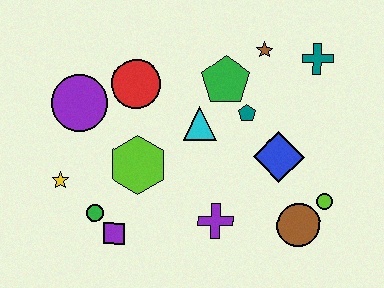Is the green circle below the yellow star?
Yes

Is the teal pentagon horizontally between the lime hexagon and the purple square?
No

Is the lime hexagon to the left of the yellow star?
No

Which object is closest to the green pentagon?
The teal pentagon is closest to the green pentagon.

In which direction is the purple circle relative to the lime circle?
The purple circle is to the left of the lime circle.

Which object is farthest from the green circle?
The teal cross is farthest from the green circle.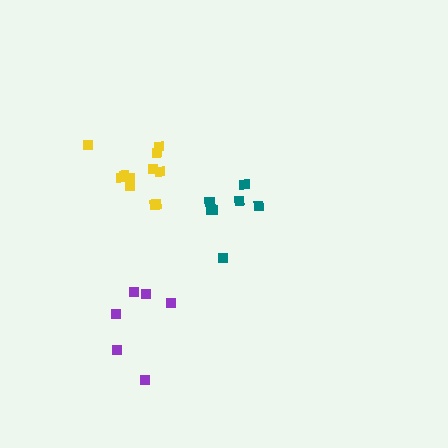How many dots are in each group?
Group 1: 6 dots, Group 2: 7 dots, Group 3: 11 dots (24 total).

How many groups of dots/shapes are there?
There are 3 groups.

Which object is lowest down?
The purple cluster is bottommost.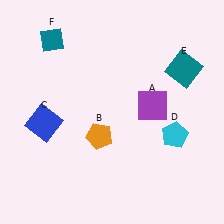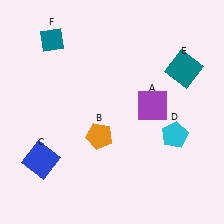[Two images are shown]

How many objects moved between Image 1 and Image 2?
1 object moved between the two images.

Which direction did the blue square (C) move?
The blue square (C) moved down.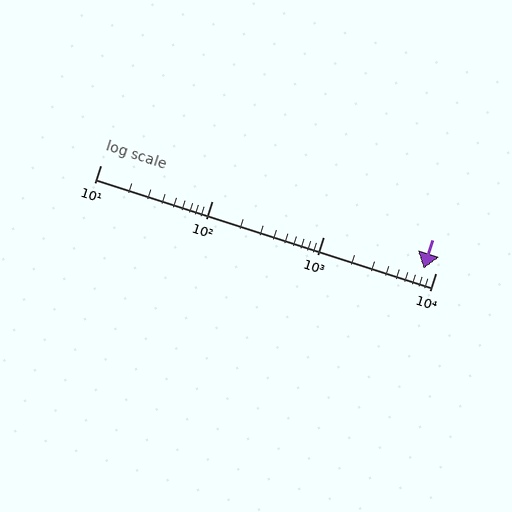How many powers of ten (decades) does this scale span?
The scale spans 3 decades, from 10 to 10000.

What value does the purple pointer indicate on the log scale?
The pointer indicates approximately 7900.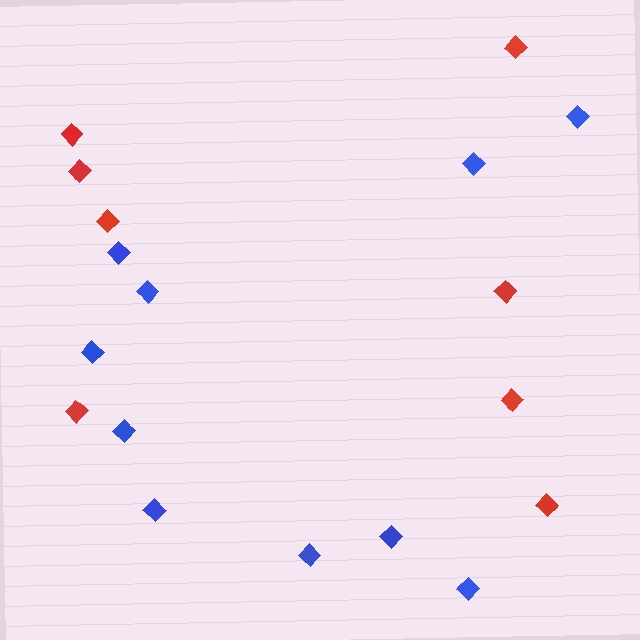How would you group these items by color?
There are 2 groups: one group of blue diamonds (10) and one group of red diamonds (8).